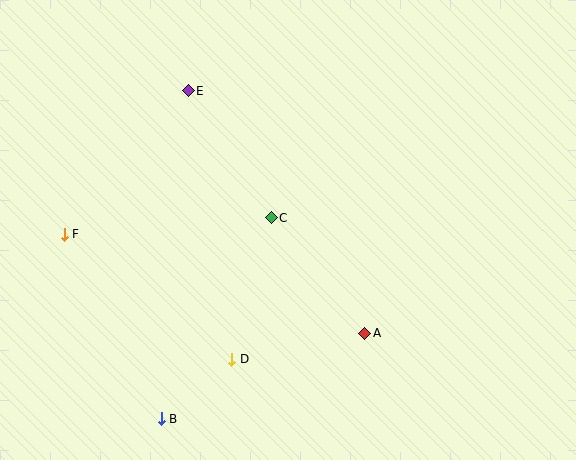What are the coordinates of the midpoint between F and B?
The midpoint between F and B is at (113, 326).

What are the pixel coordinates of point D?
Point D is at (232, 359).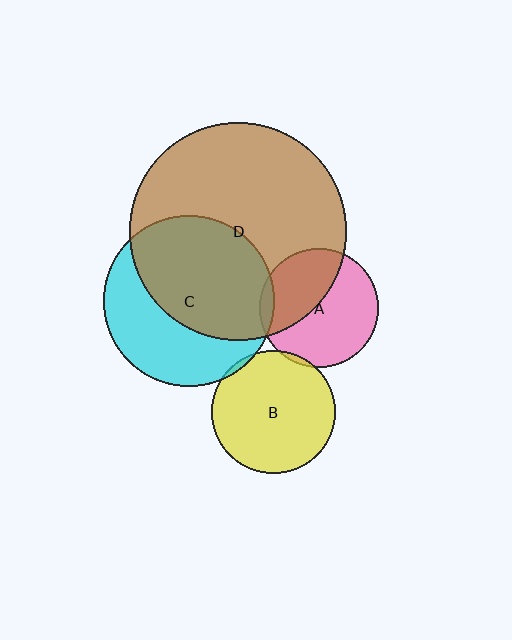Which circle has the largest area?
Circle D (brown).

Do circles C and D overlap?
Yes.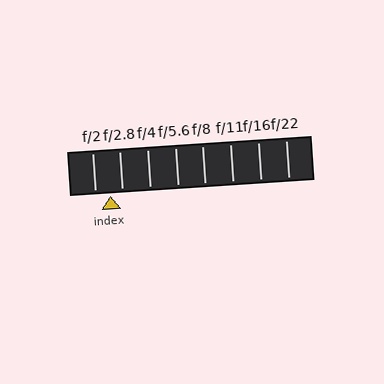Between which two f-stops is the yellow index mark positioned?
The index mark is between f/2 and f/2.8.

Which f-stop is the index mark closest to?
The index mark is closest to f/2.8.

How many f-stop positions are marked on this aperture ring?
There are 8 f-stop positions marked.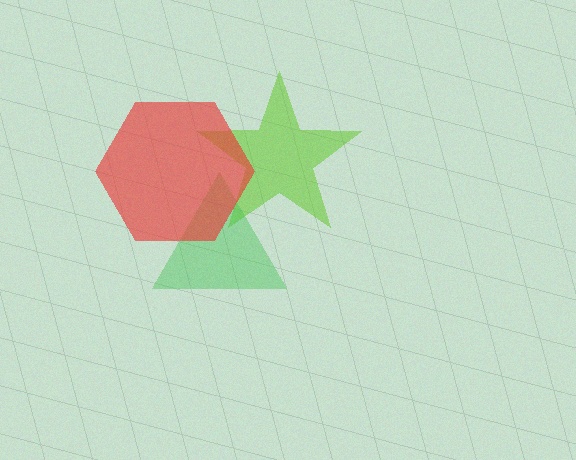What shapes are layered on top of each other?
The layered shapes are: a lime star, a green triangle, a red hexagon.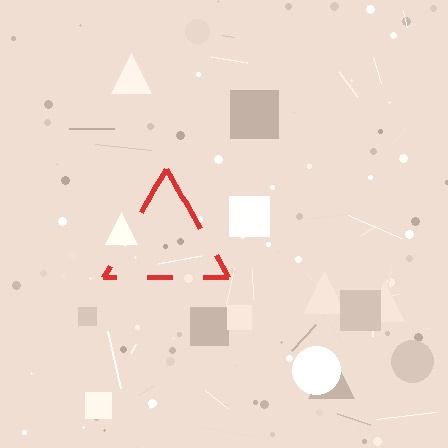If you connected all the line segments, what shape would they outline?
They would outline a triangle.